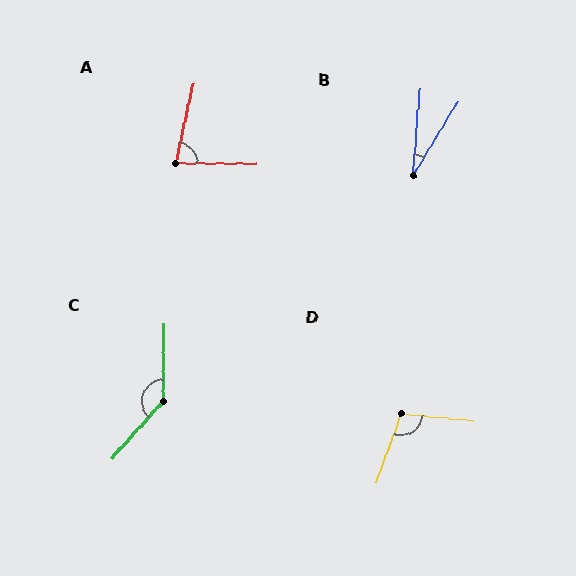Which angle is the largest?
C, at approximately 139 degrees.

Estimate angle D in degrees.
Approximately 105 degrees.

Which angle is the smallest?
B, at approximately 27 degrees.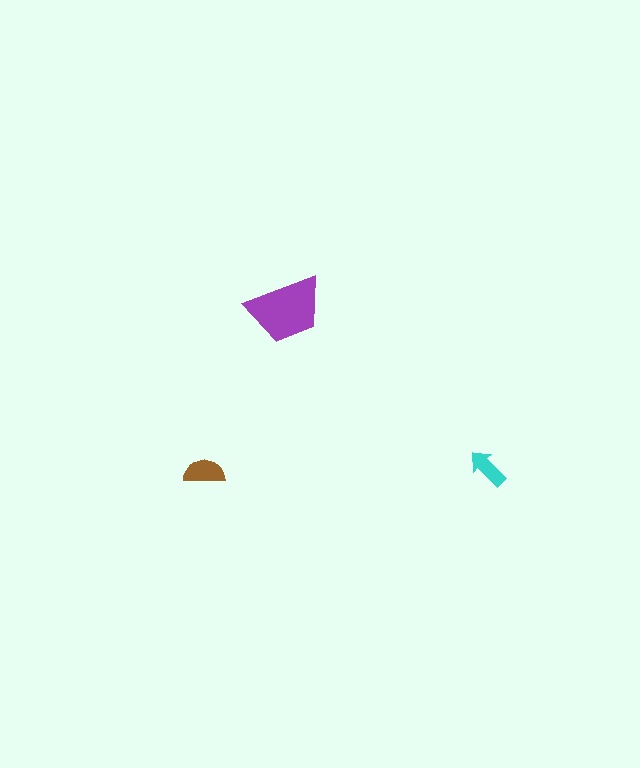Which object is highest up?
The purple trapezoid is topmost.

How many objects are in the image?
There are 3 objects in the image.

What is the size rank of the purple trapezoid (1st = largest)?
1st.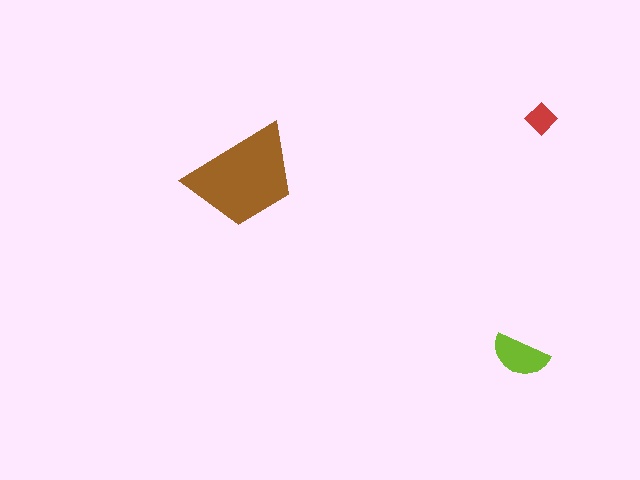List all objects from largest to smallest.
The brown trapezoid, the lime semicircle, the red diamond.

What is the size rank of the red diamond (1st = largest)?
3rd.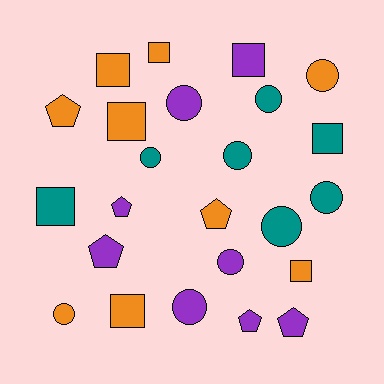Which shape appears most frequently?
Circle, with 10 objects.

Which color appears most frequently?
Orange, with 9 objects.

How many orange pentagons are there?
There are 2 orange pentagons.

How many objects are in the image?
There are 24 objects.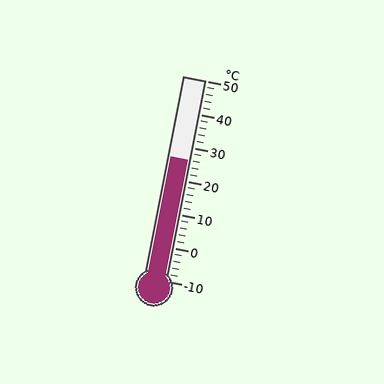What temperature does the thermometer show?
The thermometer shows approximately 26°C.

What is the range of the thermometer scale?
The thermometer scale ranges from -10°C to 50°C.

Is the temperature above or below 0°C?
The temperature is above 0°C.